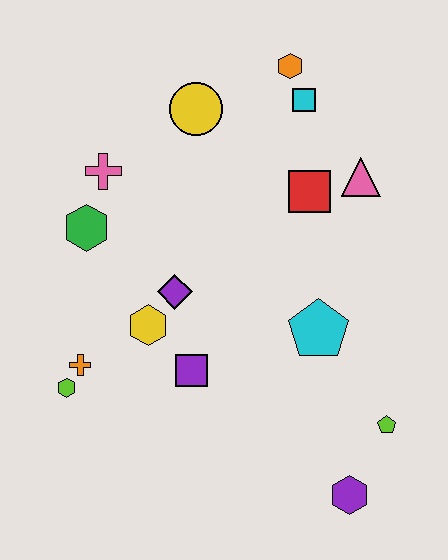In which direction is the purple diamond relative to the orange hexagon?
The purple diamond is below the orange hexagon.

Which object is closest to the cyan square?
The orange hexagon is closest to the cyan square.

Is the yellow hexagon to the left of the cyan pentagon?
Yes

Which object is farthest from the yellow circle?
The purple hexagon is farthest from the yellow circle.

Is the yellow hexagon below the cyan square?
Yes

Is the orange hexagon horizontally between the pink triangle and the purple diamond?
Yes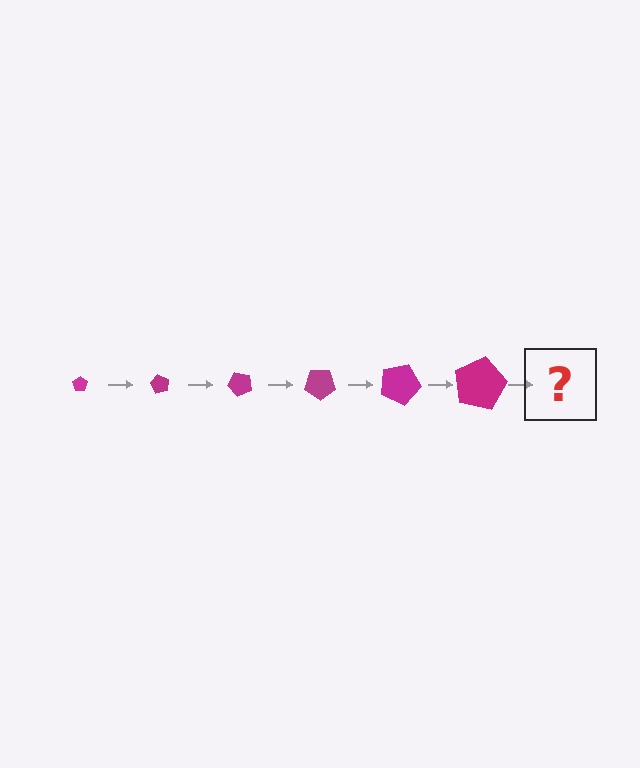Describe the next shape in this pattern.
It should be a pentagon, larger than the previous one and rotated 360 degrees from the start.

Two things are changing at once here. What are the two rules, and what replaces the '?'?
The two rules are that the pentagon grows larger each step and it rotates 60 degrees each step. The '?' should be a pentagon, larger than the previous one and rotated 360 degrees from the start.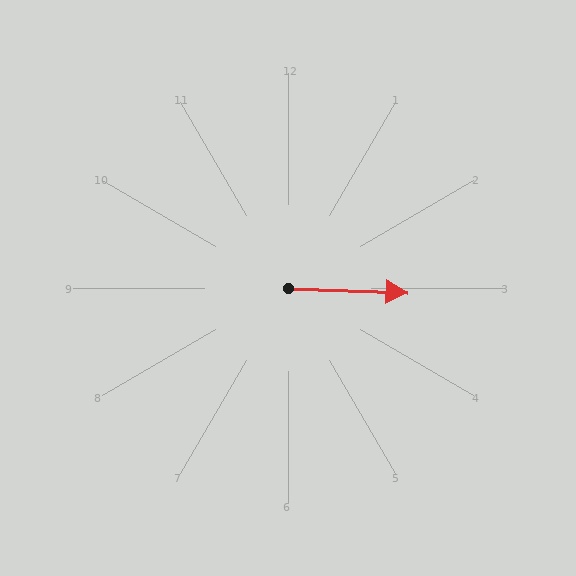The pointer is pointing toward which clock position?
Roughly 3 o'clock.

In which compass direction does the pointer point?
East.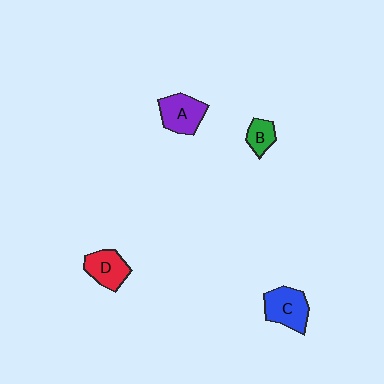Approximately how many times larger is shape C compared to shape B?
Approximately 1.9 times.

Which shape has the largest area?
Shape C (blue).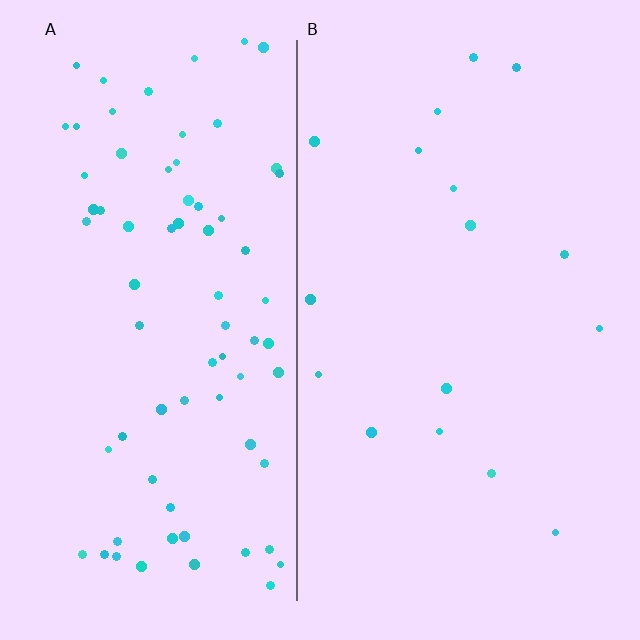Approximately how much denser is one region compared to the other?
Approximately 4.4× — region A over region B.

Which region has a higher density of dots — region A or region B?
A (the left).